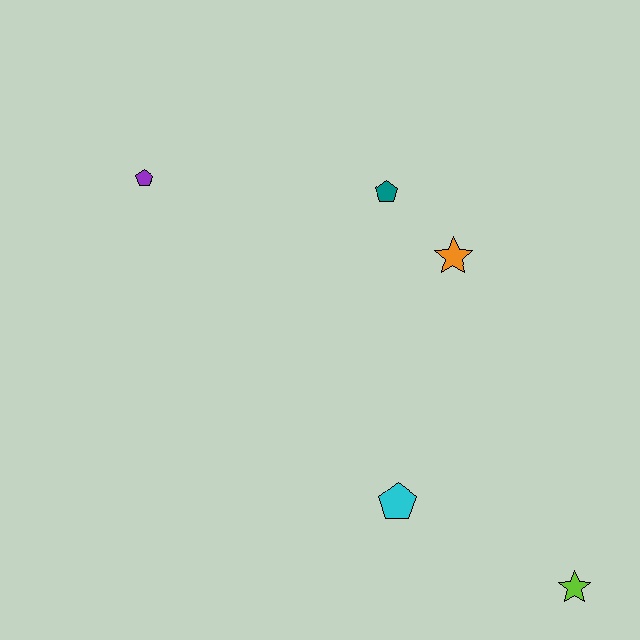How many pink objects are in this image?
There are no pink objects.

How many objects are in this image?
There are 5 objects.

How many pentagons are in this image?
There are 3 pentagons.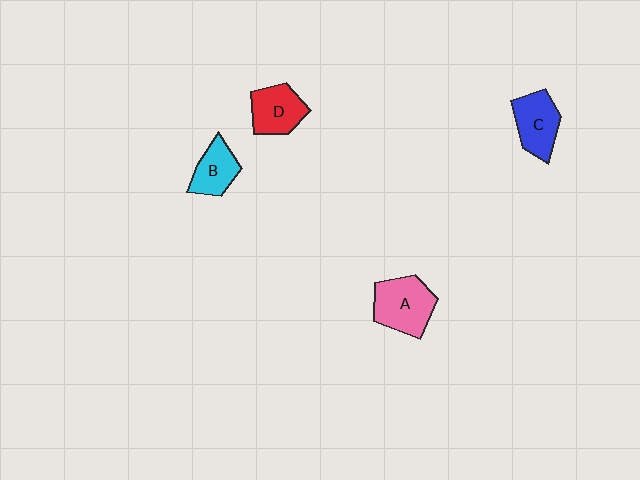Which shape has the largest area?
Shape A (pink).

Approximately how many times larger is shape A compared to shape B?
Approximately 1.5 times.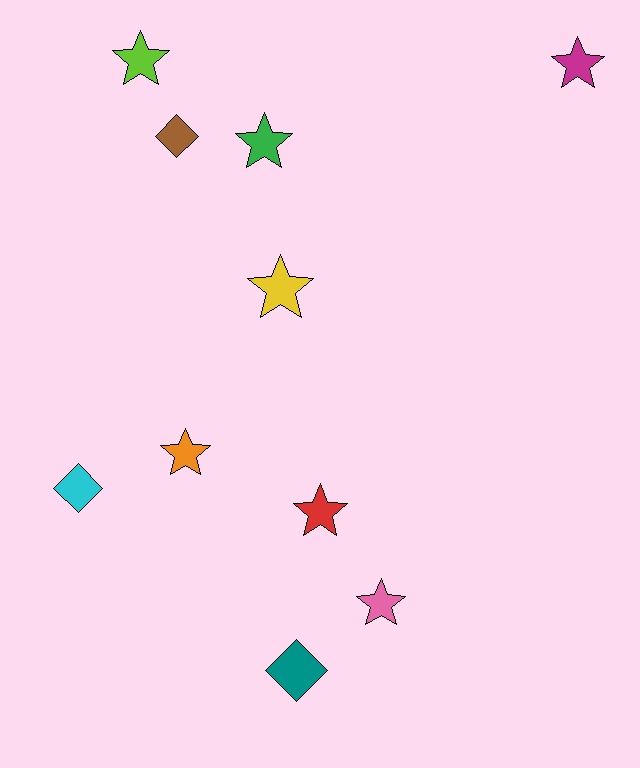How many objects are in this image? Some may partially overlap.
There are 10 objects.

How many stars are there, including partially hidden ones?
There are 7 stars.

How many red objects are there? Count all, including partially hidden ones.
There is 1 red object.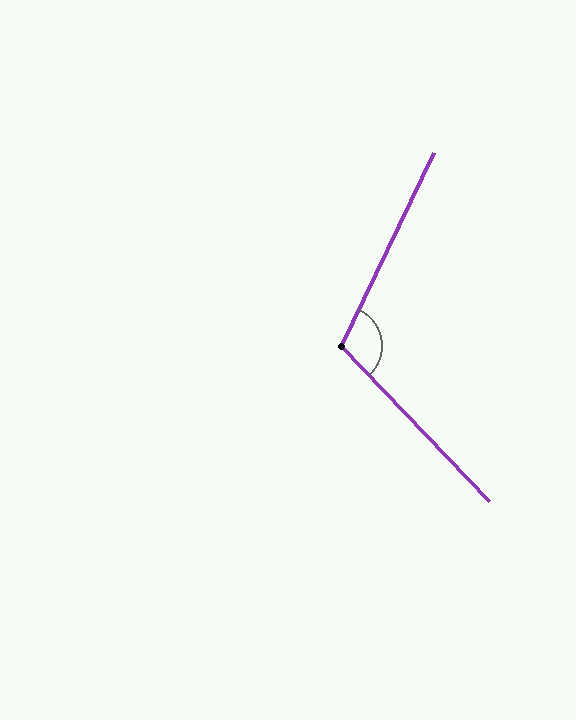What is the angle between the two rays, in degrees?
Approximately 111 degrees.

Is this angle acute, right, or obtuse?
It is obtuse.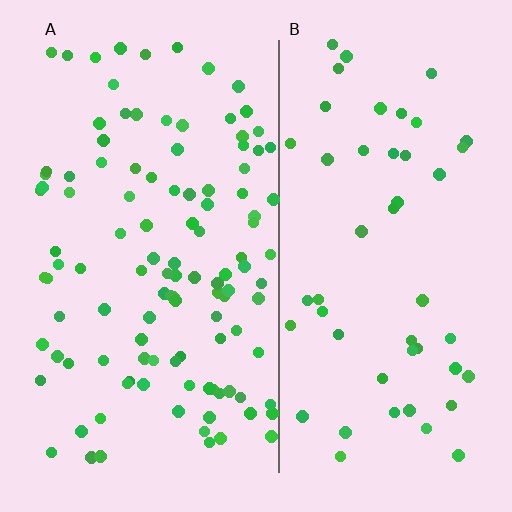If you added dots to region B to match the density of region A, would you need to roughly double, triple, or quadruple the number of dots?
Approximately double.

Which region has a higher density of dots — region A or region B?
A (the left).